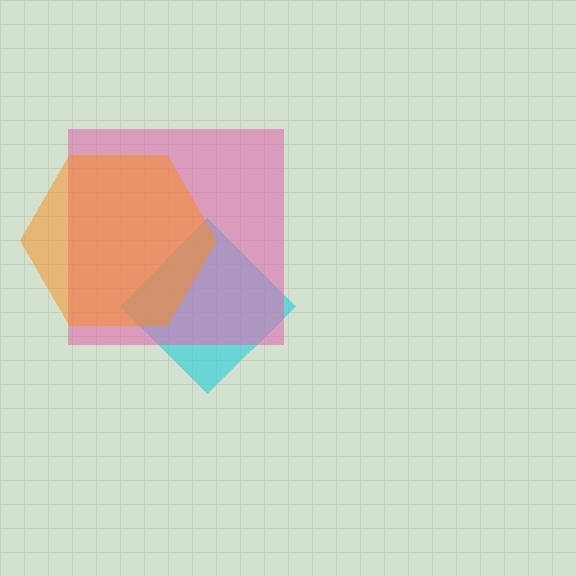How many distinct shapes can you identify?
There are 3 distinct shapes: a cyan diamond, a pink square, an orange hexagon.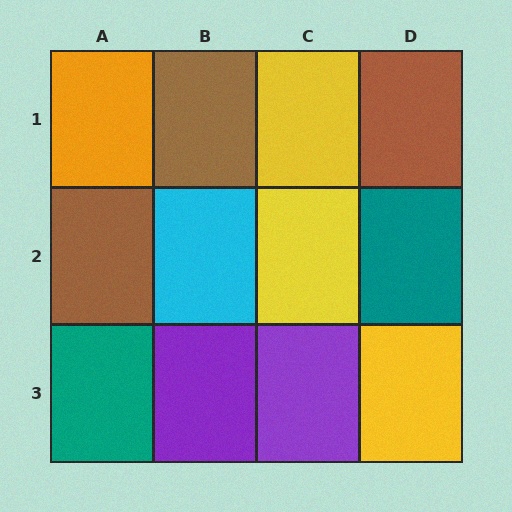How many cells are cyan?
1 cell is cyan.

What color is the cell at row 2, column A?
Brown.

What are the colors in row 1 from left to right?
Orange, brown, yellow, brown.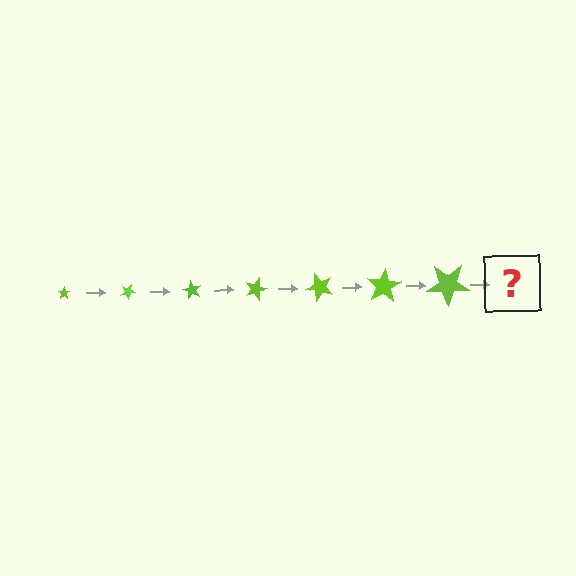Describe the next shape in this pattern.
It should be a star, larger than the previous one and rotated 210 degrees from the start.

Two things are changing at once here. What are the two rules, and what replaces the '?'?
The two rules are that the star grows larger each step and it rotates 30 degrees each step. The '?' should be a star, larger than the previous one and rotated 210 degrees from the start.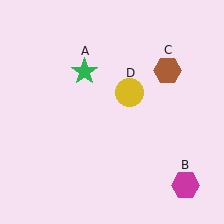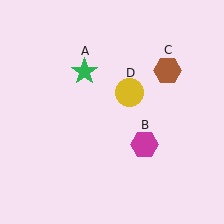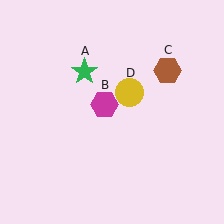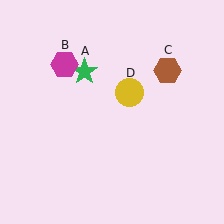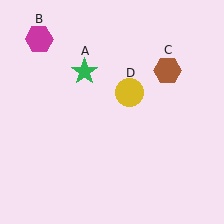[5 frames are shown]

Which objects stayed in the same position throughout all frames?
Green star (object A) and brown hexagon (object C) and yellow circle (object D) remained stationary.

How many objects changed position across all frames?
1 object changed position: magenta hexagon (object B).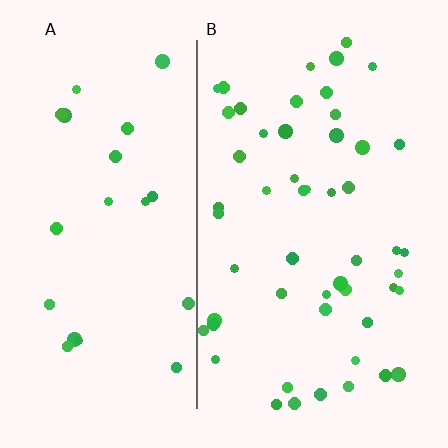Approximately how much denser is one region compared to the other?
Approximately 2.4× — region B over region A.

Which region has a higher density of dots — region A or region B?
B (the right).